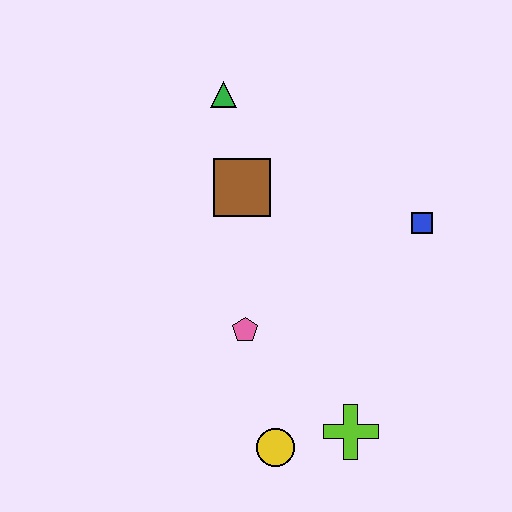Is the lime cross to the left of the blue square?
Yes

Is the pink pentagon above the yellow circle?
Yes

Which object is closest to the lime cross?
The yellow circle is closest to the lime cross.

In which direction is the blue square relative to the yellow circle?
The blue square is above the yellow circle.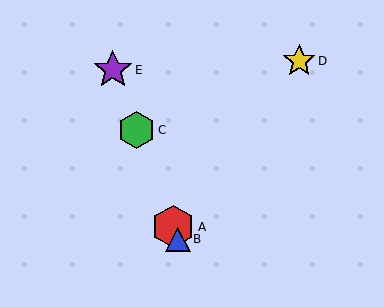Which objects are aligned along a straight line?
Objects A, B, C, E are aligned along a straight line.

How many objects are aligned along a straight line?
4 objects (A, B, C, E) are aligned along a straight line.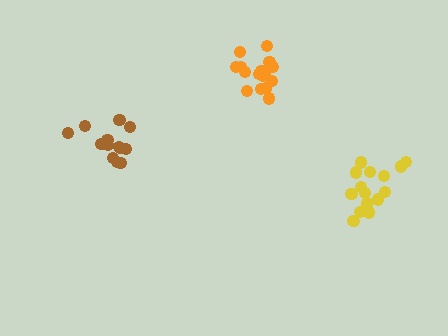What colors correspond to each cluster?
The clusters are colored: brown, yellow, orange.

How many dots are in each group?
Group 1: 13 dots, Group 2: 16 dots, Group 3: 18 dots (47 total).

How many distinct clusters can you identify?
There are 3 distinct clusters.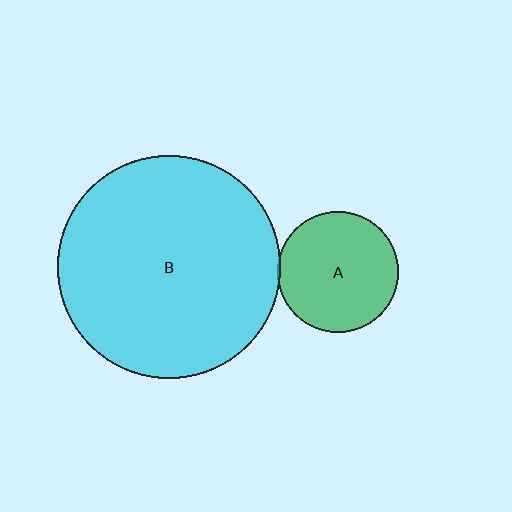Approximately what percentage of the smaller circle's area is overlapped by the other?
Approximately 5%.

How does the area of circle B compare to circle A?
Approximately 3.4 times.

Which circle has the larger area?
Circle B (cyan).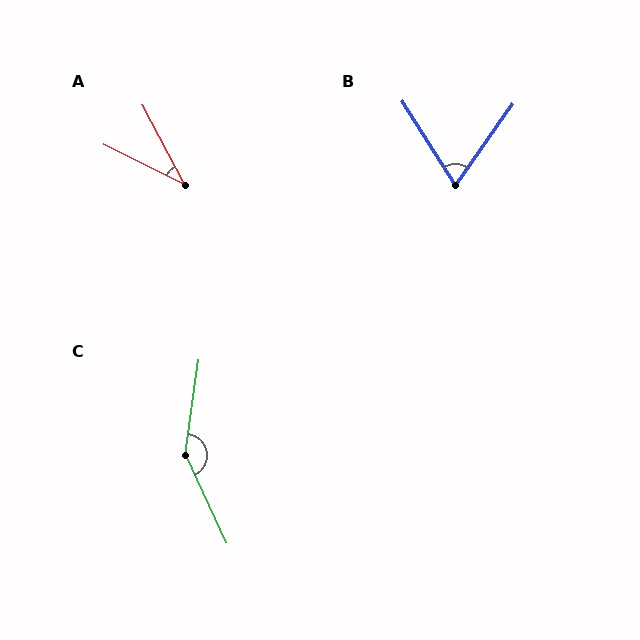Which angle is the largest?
C, at approximately 147 degrees.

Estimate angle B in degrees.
Approximately 68 degrees.